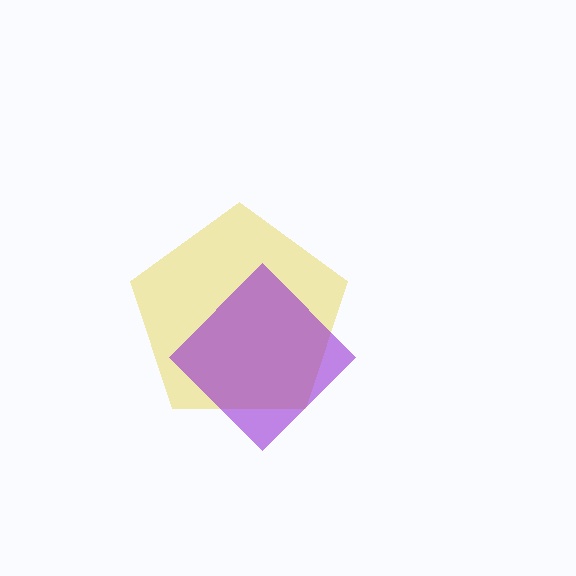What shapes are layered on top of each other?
The layered shapes are: a yellow pentagon, a purple diamond.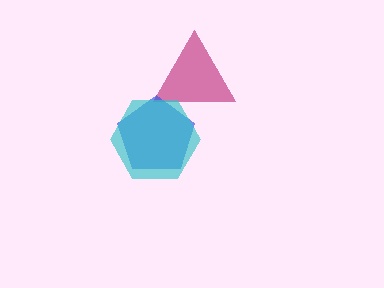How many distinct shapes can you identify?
There are 3 distinct shapes: a magenta triangle, a blue pentagon, a cyan hexagon.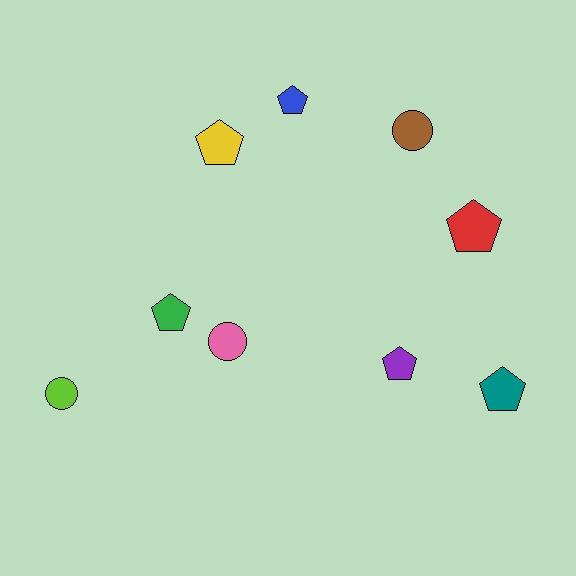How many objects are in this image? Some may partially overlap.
There are 9 objects.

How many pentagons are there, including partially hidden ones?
There are 6 pentagons.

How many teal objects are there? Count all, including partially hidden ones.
There is 1 teal object.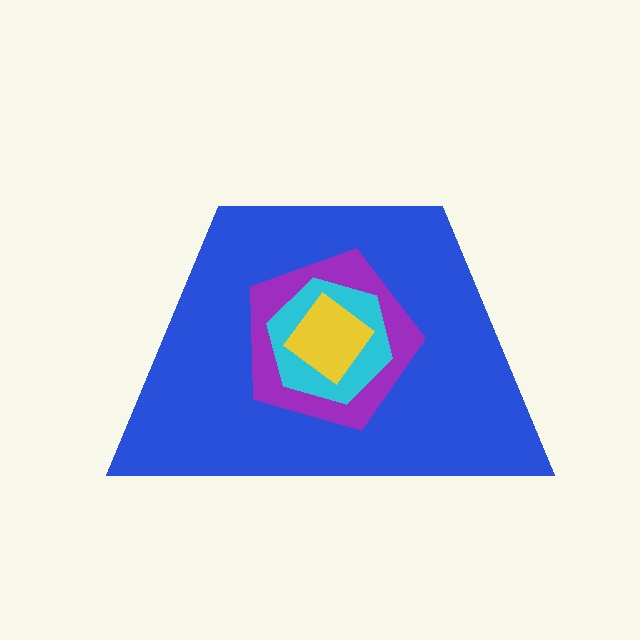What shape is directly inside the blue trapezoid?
The purple pentagon.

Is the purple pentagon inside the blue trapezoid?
Yes.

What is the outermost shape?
The blue trapezoid.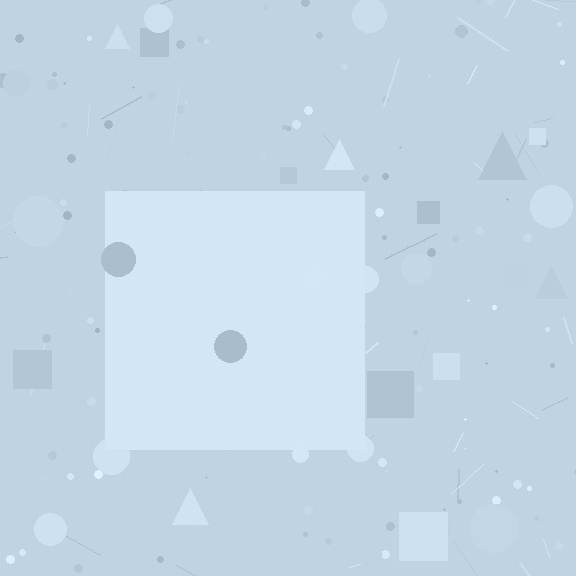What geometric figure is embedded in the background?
A square is embedded in the background.